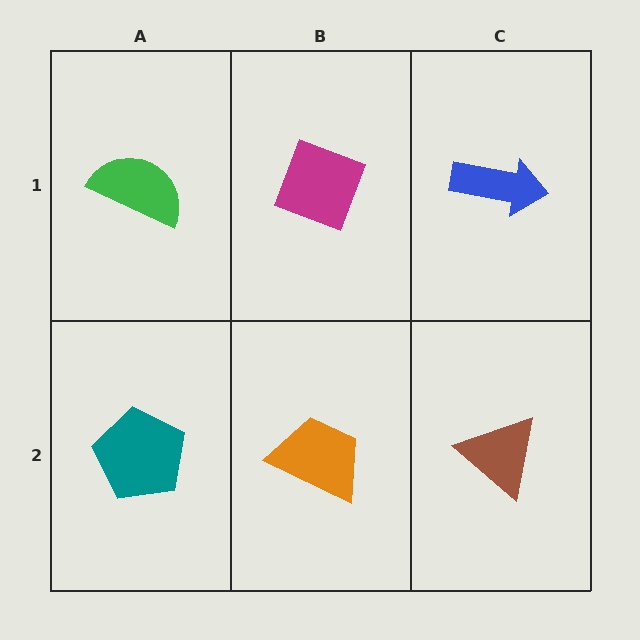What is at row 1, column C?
A blue arrow.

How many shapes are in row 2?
3 shapes.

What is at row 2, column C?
A brown triangle.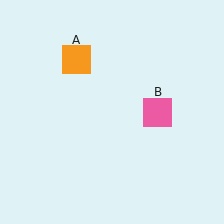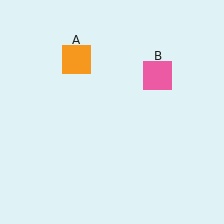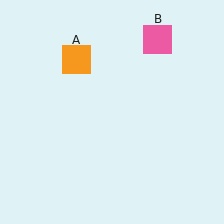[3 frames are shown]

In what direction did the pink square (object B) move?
The pink square (object B) moved up.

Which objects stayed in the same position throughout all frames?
Orange square (object A) remained stationary.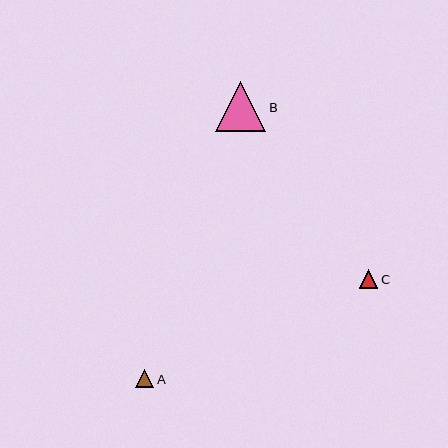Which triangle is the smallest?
Triangle A is the smallest with a size of approximately 18 pixels.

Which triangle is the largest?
Triangle B is the largest with a size of approximately 50 pixels.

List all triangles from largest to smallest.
From largest to smallest: B, C, A.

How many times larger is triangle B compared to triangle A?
Triangle B is approximately 2.8 times the size of triangle A.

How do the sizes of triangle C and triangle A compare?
Triangle C and triangle A are approximately the same size.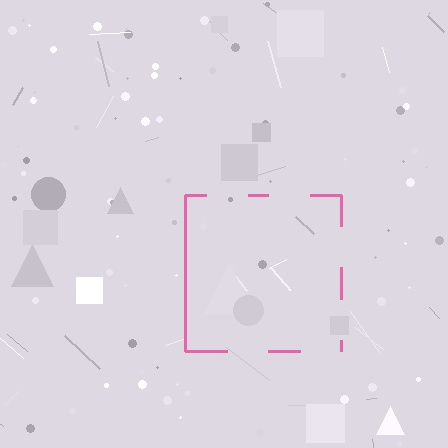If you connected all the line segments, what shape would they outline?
They would outline a square.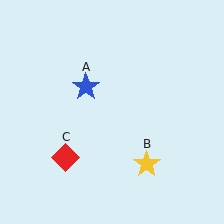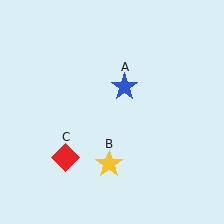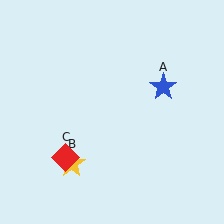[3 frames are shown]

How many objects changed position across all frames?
2 objects changed position: blue star (object A), yellow star (object B).